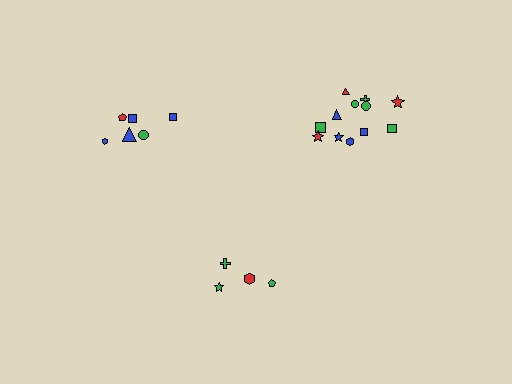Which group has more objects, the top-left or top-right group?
The top-right group.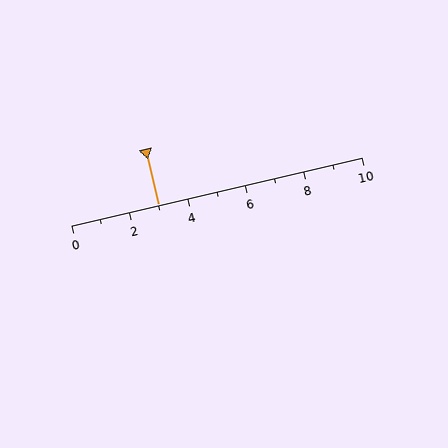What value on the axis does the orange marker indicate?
The marker indicates approximately 3.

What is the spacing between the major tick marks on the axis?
The major ticks are spaced 2 apart.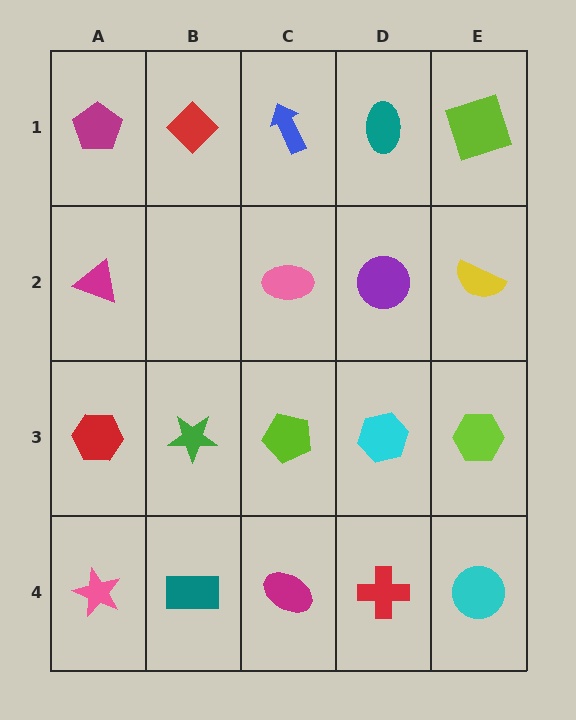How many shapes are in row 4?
5 shapes.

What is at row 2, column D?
A purple circle.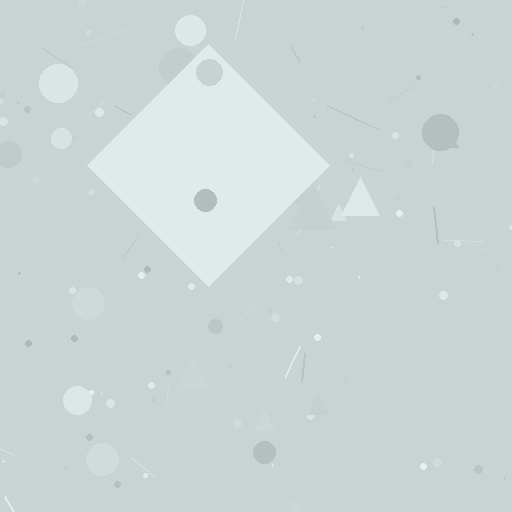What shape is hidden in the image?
A diamond is hidden in the image.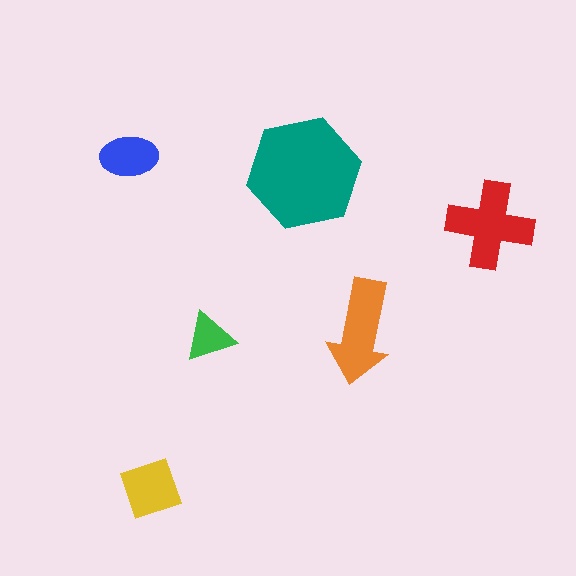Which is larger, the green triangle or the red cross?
The red cross.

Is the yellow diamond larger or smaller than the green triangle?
Larger.